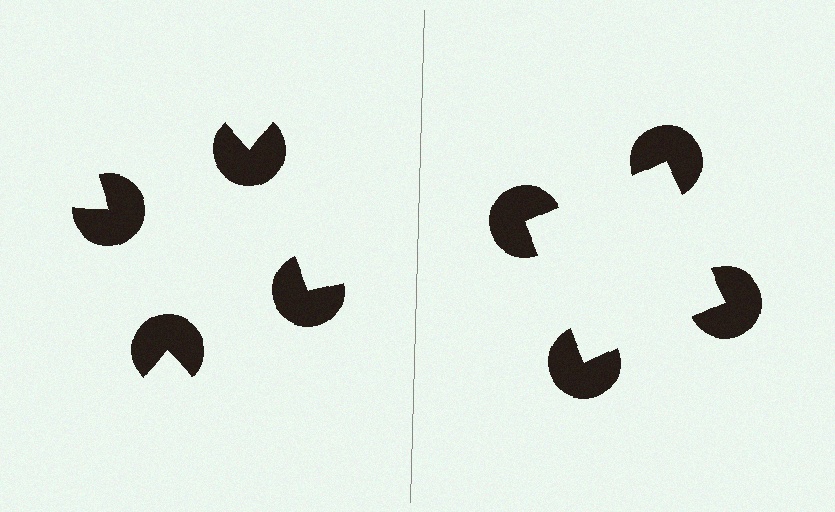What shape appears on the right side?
An illusory square.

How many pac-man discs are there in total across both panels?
8 — 4 on each side.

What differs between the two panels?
The pac-man discs are positioned identically on both sides; only the wedge orientations differ. On the right they align to a square; on the left they are misaligned.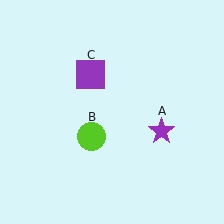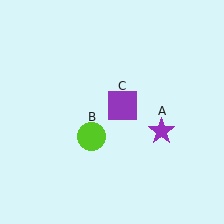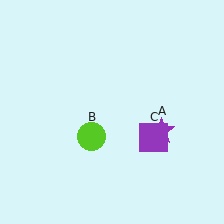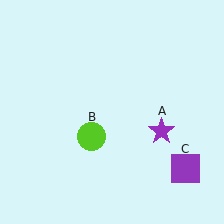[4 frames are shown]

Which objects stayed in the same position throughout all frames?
Purple star (object A) and lime circle (object B) remained stationary.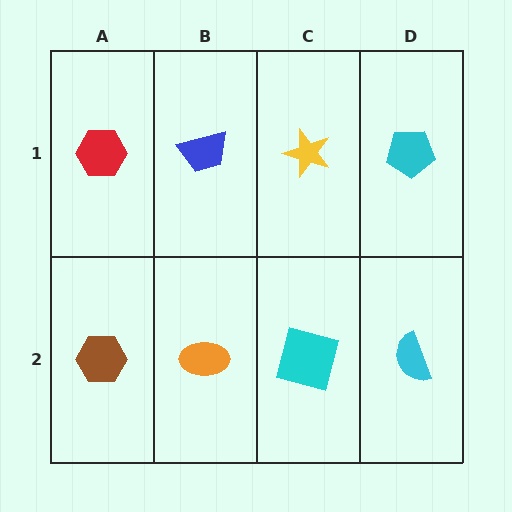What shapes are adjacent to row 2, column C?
A yellow star (row 1, column C), an orange ellipse (row 2, column B), a cyan semicircle (row 2, column D).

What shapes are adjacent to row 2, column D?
A cyan pentagon (row 1, column D), a cyan square (row 2, column C).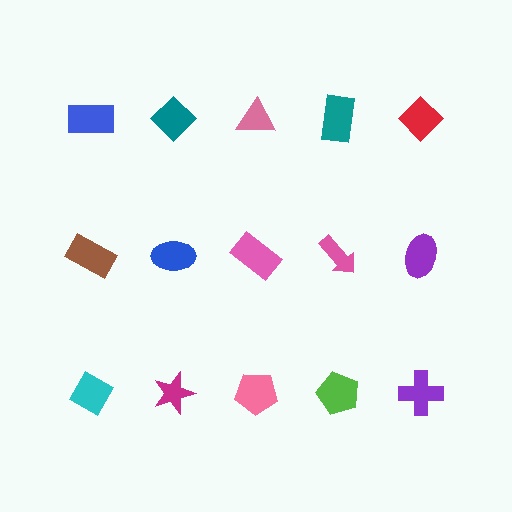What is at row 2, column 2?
A blue ellipse.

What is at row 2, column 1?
A brown rectangle.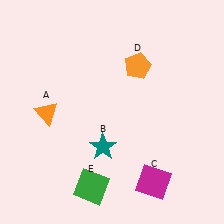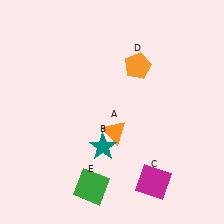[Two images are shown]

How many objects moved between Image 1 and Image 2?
1 object moved between the two images.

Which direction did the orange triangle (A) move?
The orange triangle (A) moved right.